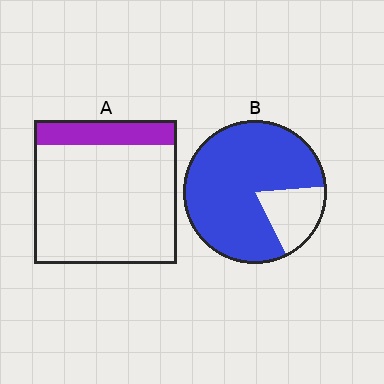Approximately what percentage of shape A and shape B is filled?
A is approximately 15% and B is approximately 80%.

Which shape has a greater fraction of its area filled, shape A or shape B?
Shape B.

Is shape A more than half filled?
No.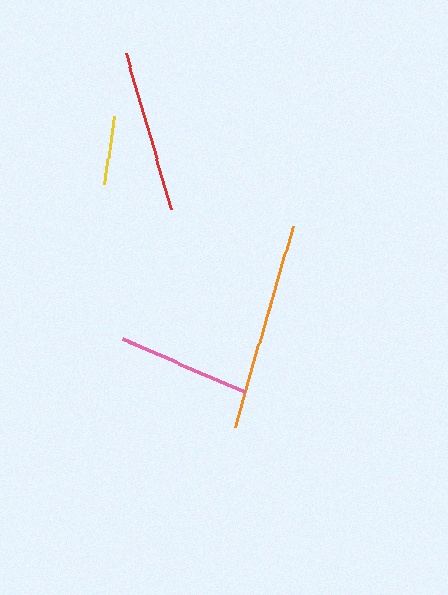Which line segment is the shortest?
The yellow line is the shortest at approximately 69 pixels.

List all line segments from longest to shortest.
From longest to shortest: orange, red, pink, yellow.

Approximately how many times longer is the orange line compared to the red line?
The orange line is approximately 1.3 times the length of the red line.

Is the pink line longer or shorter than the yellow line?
The pink line is longer than the yellow line.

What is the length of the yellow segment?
The yellow segment is approximately 69 pixels long.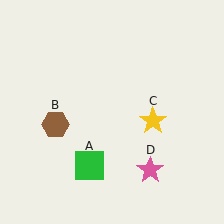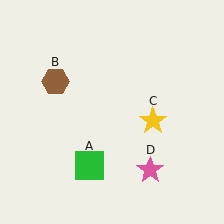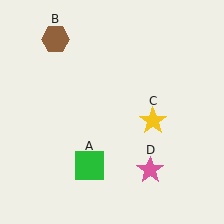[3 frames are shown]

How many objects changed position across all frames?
1 object changed position: brown hexagon (object B).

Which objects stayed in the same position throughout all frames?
Green square (object A) and yellow star (object C) and pink star (object D) remained stationary.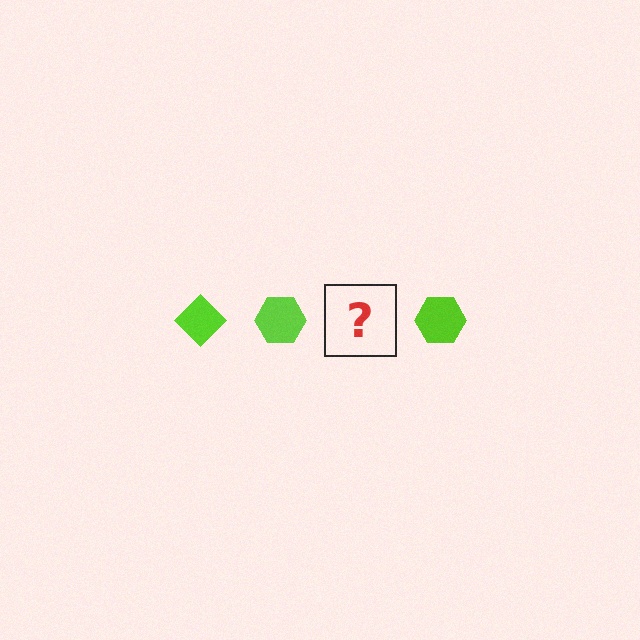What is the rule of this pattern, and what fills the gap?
The rule is that the pattern cycles through diamond, hexagon shapes in lime. The gap should be filled with a lime diamond.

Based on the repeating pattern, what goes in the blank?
The blank should be a lime diamond.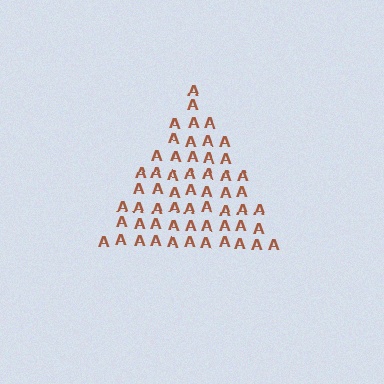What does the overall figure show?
The overall figure shows a triangle.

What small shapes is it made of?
It is made of small letter A's.